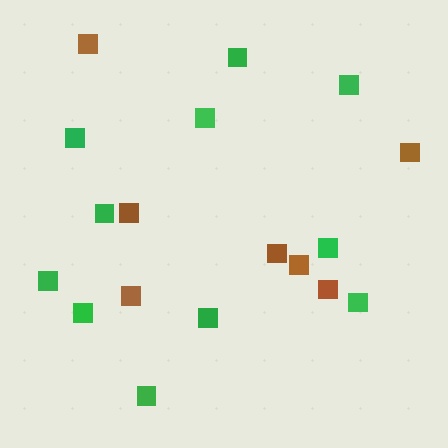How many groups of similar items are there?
There are 2 groups: one group of brown squares (7) and one group of green squares (11).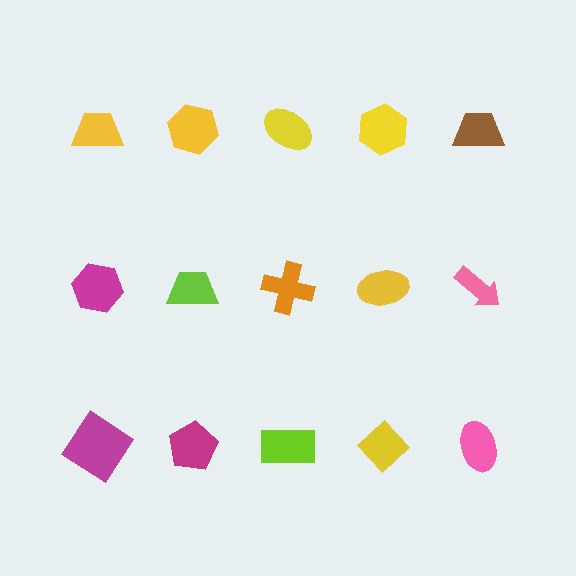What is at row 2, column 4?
A yellow ellipse.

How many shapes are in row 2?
5 shapes.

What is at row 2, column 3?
An orange cross.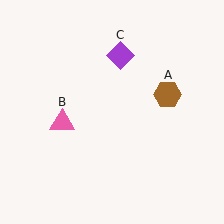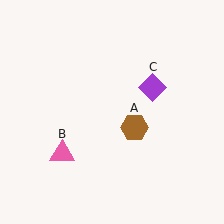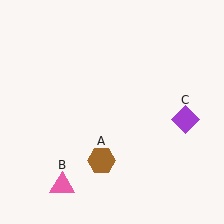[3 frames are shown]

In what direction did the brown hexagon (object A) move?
The brown hexagon (object A) moved down and to the left.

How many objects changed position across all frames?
3 objects changed position: brown hexagon (object A), pink triangle (object B), purple diamond (object C).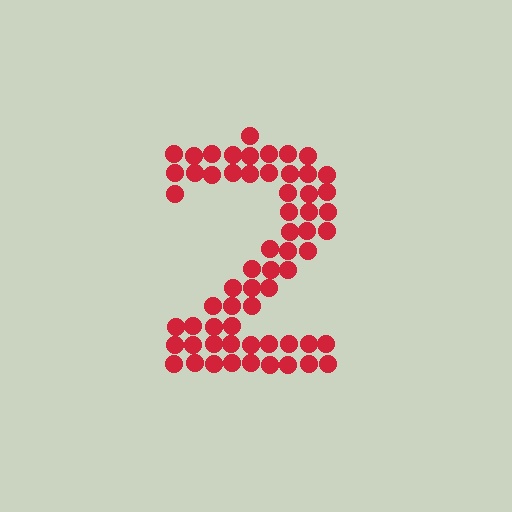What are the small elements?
The small elements are circles.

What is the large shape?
The large shape is the digit 2.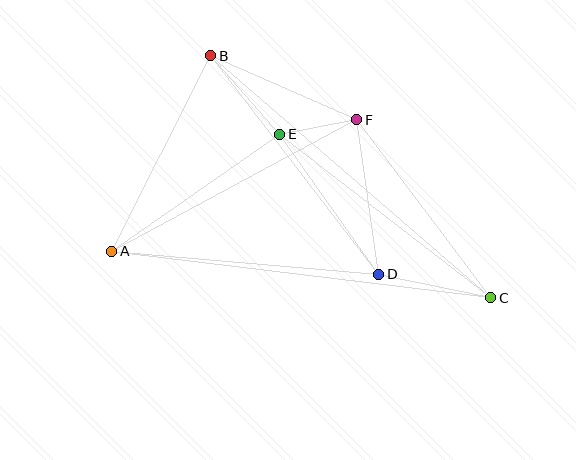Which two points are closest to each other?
Points E and F are closest to each other.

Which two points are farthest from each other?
Points A and C are farthest from each other.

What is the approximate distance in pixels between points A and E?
The distance between A and E is approximately 205 pixels.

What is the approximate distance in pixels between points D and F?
The distance between D and F is approximately 156 pixels.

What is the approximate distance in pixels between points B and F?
The distance between B and F is approximately 160 pixels.